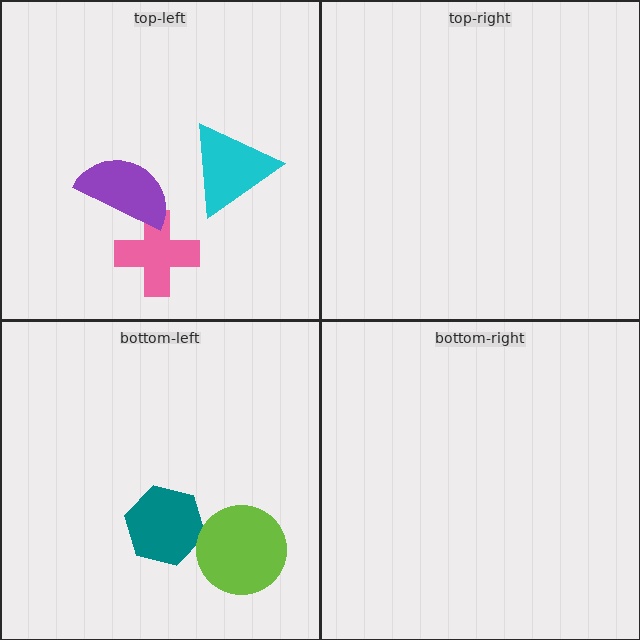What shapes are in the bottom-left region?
The teal hexagon, the lime circle.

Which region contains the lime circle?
The bottom-left region.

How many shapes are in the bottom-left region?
2.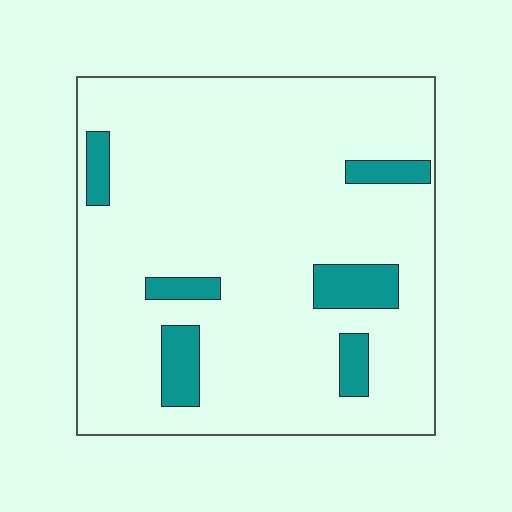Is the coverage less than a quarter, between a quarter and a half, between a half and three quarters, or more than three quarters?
Less than a quarter.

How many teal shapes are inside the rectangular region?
6.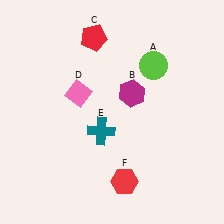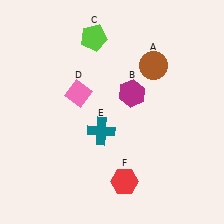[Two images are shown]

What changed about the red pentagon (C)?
In Image 1, C is red. In Image 2, it changed to lime.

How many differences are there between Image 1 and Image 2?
There are 2 differences between the two images.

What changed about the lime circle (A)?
In Image 1, A is lime. In Image 2, it changed to brown.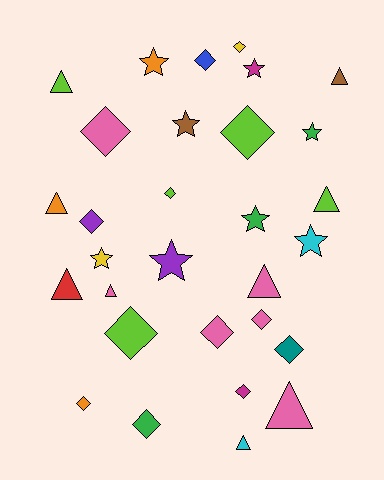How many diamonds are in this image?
There are 13 diamonds.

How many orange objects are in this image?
There are 3 orange objects.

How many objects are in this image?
There are 30 objects.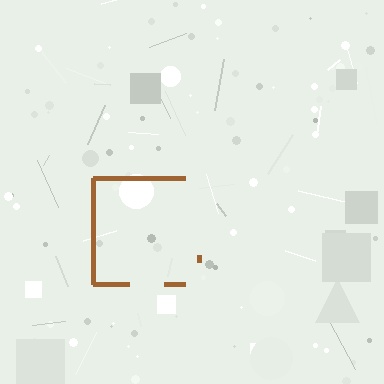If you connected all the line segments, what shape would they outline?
They would outline a square.